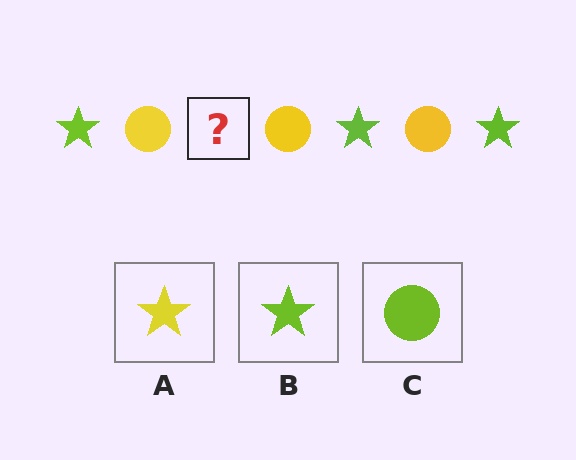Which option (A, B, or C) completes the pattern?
B.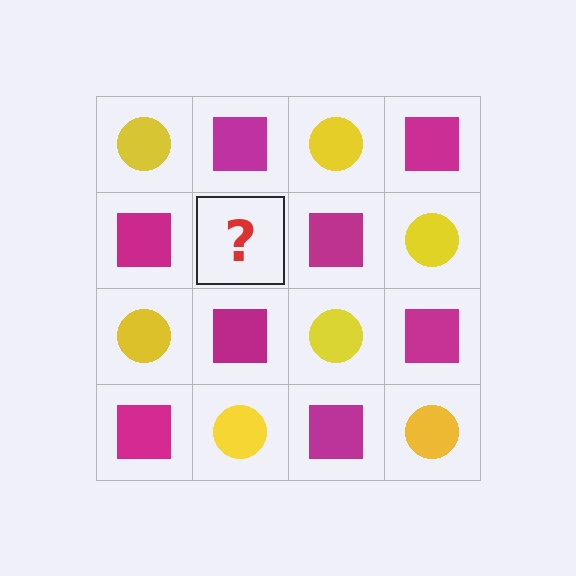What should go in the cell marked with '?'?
The missing cell should contain a yellow circle.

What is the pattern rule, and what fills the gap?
The rule is that it alternates yellow circle and magenta square in a checkerboard pattern. The gap should be filled with a yellow circle.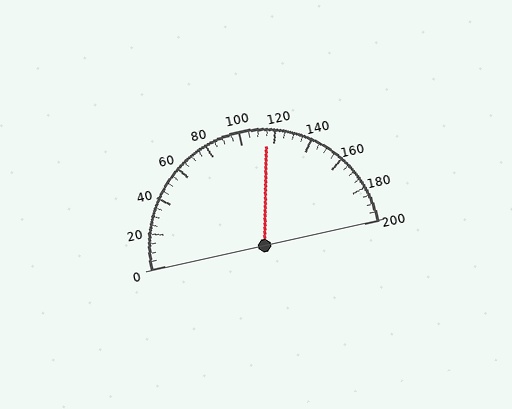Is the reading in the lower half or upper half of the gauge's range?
The reading is in the upper half of the range (0 to 200).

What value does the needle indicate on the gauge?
The needle indicates approximately 115.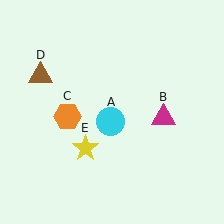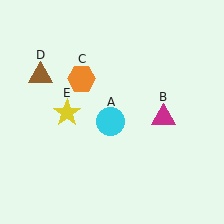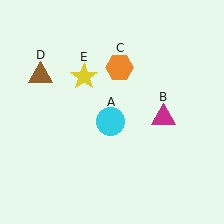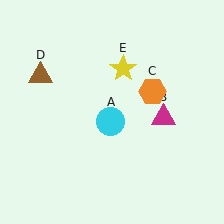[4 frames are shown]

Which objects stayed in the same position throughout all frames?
Cyan circle (object A) and magenta triangle (object B) and brown triangle (object D) remained stationary.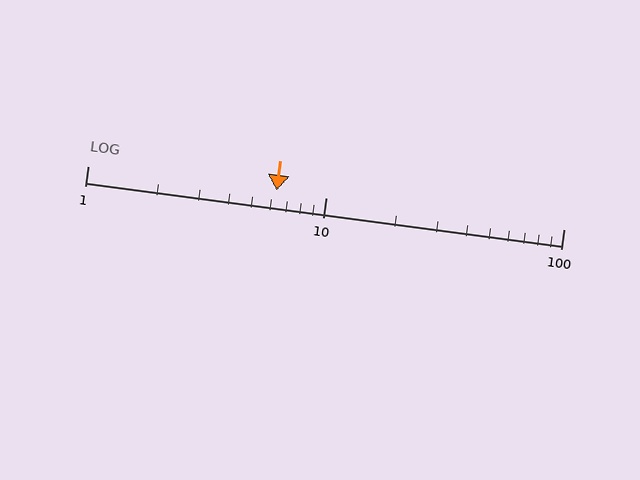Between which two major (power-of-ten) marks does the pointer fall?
The pointer is between 1 and 10.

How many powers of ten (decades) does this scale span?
The scale spans 2 decades, from 1 to 100.